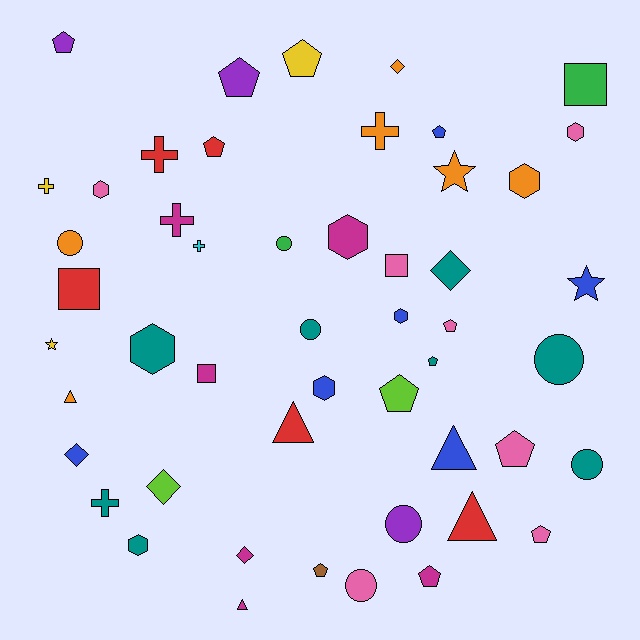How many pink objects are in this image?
There are 7 pink objects.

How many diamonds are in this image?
There are 5 diamonds.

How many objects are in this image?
There are 50 objects.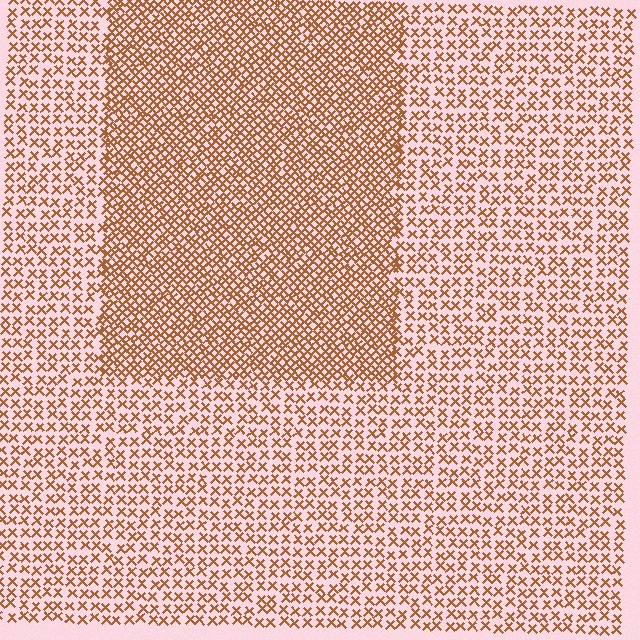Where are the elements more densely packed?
The elements are more densely packed inside the rectangle boundary.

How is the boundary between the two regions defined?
The boundary is defined by a change in element density (approximately 2.0x ratio). All elements are the same color, size, and shape.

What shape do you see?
I see a rectangle.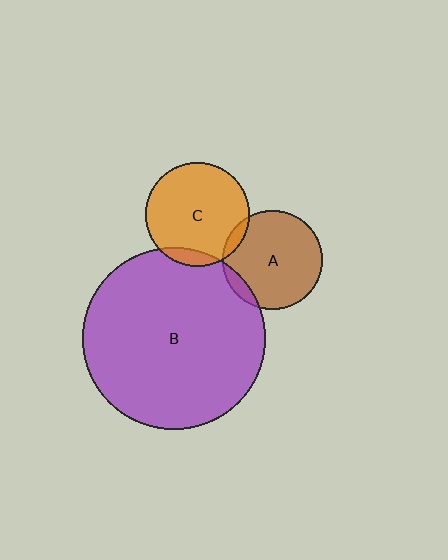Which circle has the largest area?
Circle B (purple).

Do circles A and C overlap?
Yes.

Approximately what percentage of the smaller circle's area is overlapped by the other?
Approximately 5%.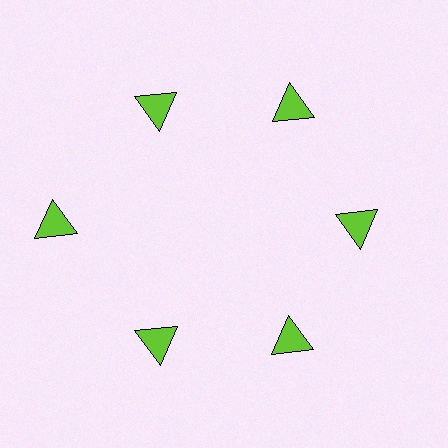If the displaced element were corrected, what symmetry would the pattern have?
It would have 6-fold rotational symmetry — the pattern would map onto itself every 60 degrees.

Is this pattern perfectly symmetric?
No. The 6 lime triangles are arranged in a ring, but one element near the 9 o'clock position is pushed outward from the center, breaking the 6-fold rotational symmetry.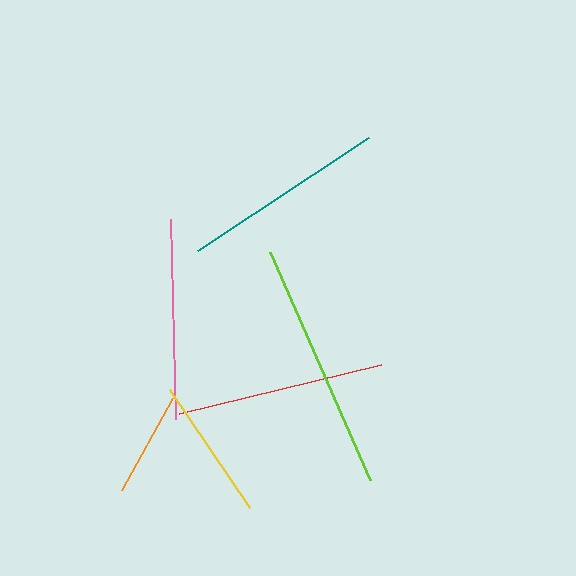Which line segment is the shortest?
The orange line is the shortest at approximately 105 pixels.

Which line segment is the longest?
The lime line is the longest at approximately 249 pixels.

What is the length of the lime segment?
The lime segment is approximately 249 pixels long.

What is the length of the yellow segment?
The yellow segment is approximately 142 pixels long.